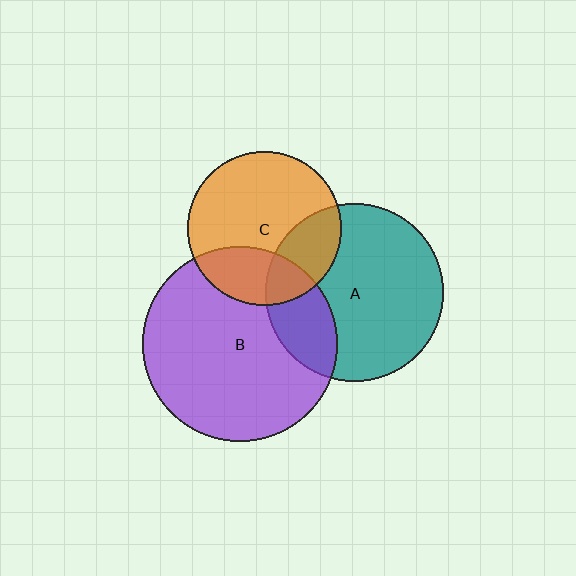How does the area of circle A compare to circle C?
Approximately 1.3 times.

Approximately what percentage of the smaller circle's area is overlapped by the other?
Approximately 25%.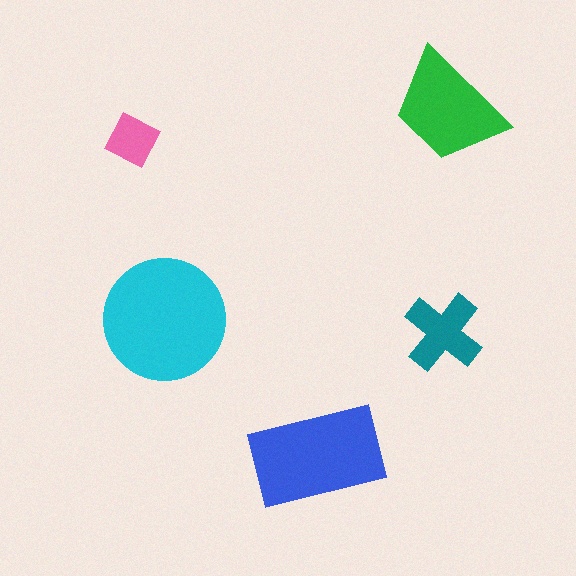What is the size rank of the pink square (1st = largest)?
5th.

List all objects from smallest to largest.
The pink square, the teal cross, the green trapezoid, the blue rectangle, the cyan circle.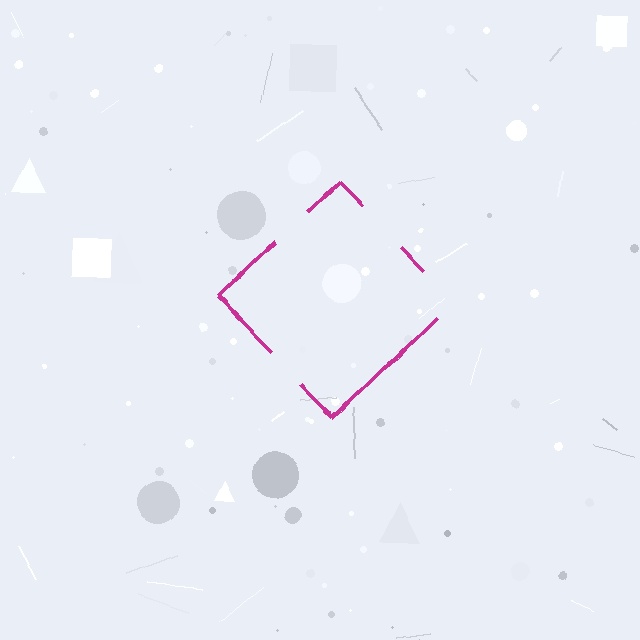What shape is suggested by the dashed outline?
The dashed outline suggests a diamond.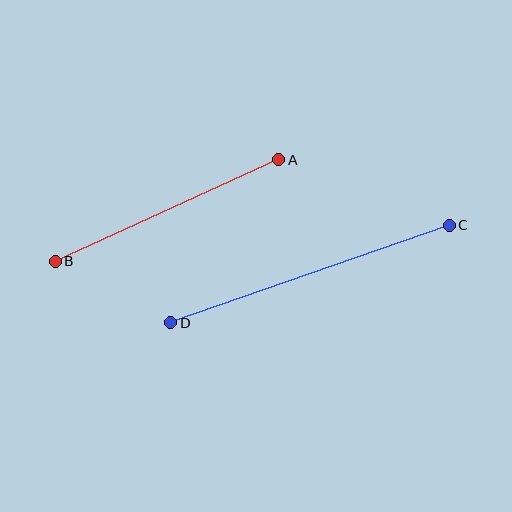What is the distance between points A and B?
The distance is approximately 245 pixels.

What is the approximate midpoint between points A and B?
The midpoint is at approximately (167, 211) pixels.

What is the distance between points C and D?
The distance is approximately 295 pixels.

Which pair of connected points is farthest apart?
Points C and D are farthest apart.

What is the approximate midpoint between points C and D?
The midpoint is at approximately (310, 274) pixels.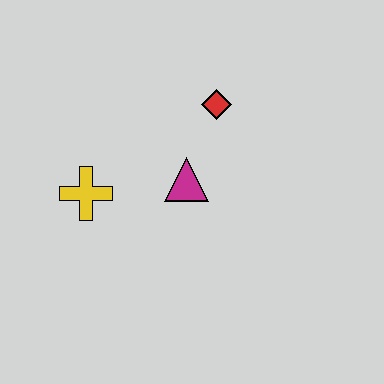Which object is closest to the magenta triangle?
The red diamond is closest to the magenta triangle.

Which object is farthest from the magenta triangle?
The yellow cross is farthest from the magenta triangle.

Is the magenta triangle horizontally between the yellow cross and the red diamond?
Yes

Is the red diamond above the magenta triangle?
Yes